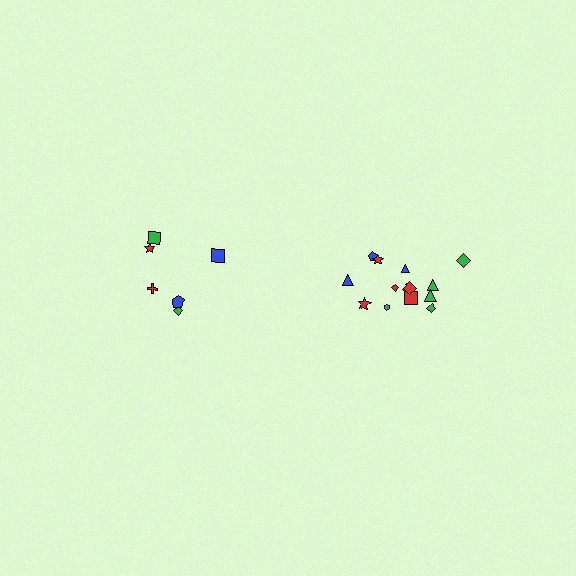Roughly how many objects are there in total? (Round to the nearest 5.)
Roughly 20 objects in total.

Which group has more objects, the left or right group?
The right group.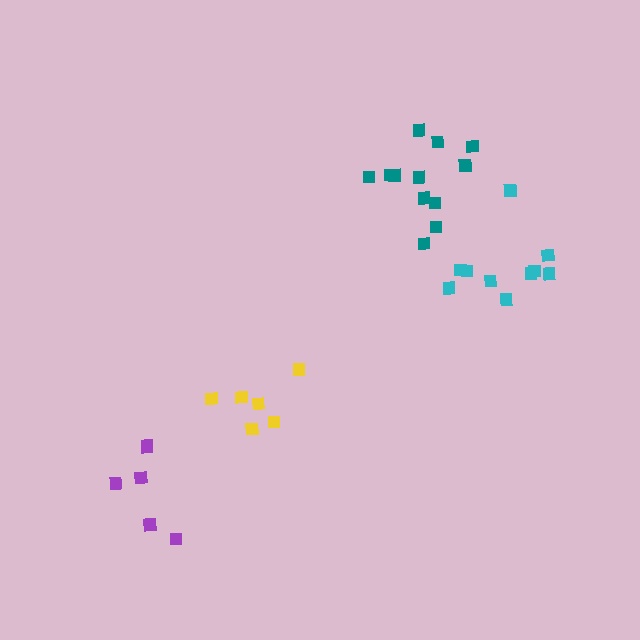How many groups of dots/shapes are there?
There are 4 groups.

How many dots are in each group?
Group 1: 6 dots, Group 2: 10 dots, Group 3: 6 dots, Group 4: 12 dots (34 total).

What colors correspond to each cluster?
The clusters are colored: yellow, cyan, purple, teal.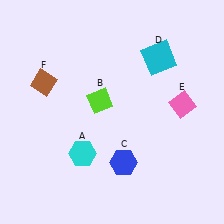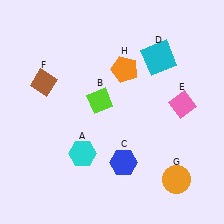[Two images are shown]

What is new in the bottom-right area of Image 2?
An orange circle (G) was added in the bottom-right area of Image 2.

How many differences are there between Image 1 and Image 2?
There are 2 differences between the two images.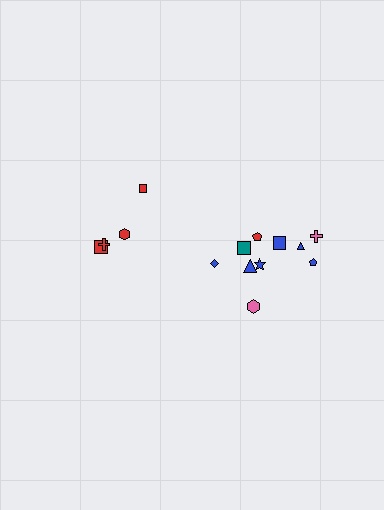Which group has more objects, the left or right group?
The right group.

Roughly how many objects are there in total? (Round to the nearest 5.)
Roughly 15 objects in total.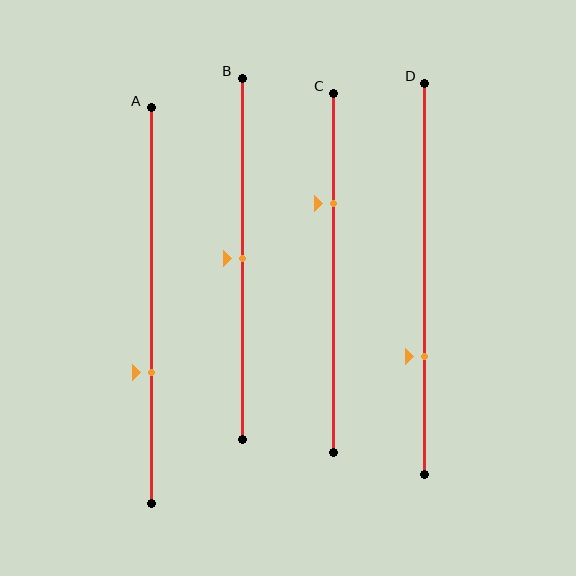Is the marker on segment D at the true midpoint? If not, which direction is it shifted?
No, the marker on segment D is shifted downward by about 20% of the segment length.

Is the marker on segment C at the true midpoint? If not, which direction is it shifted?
No, the marker on segment C is shifted upward by about 19% of the segment length.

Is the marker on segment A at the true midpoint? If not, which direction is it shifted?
No, the marker on segment A is shifted downward by about 17% of the segment length.